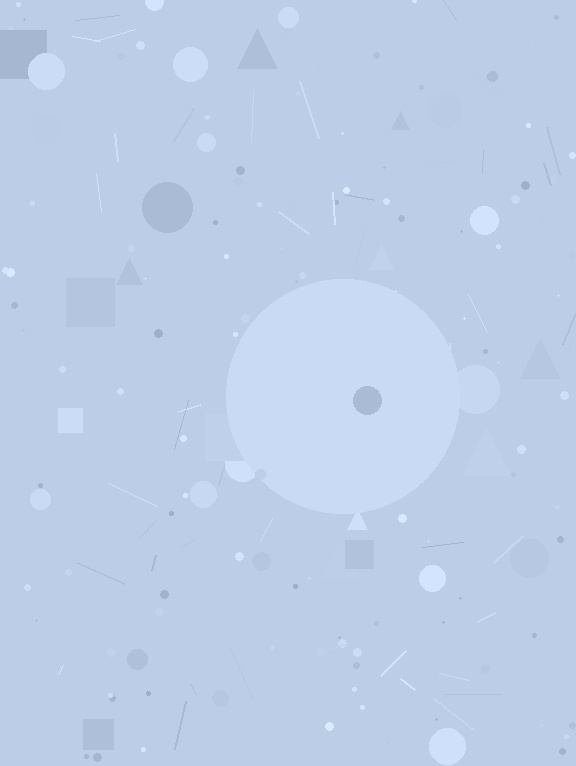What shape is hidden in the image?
A circle is hidden in the image.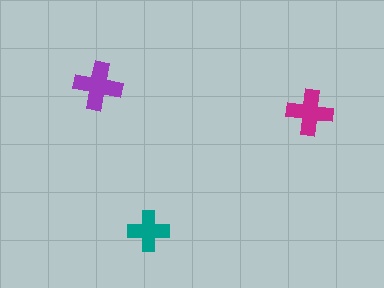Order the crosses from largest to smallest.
the purple one, the magenta one, the teal one.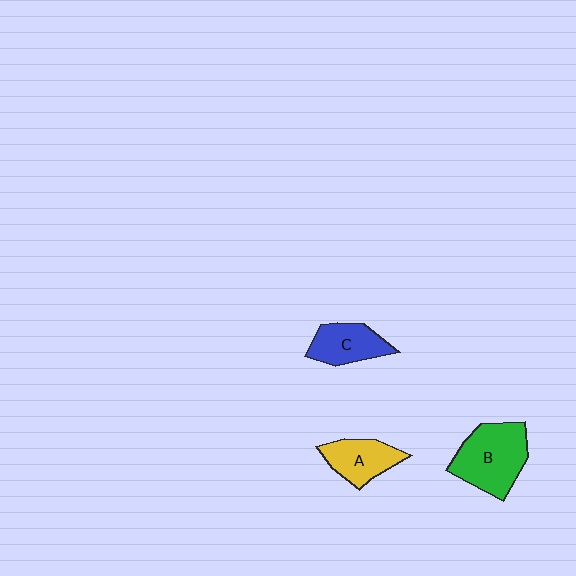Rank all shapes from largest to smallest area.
From largest to smallest: B (green), A (yellow), C (blue).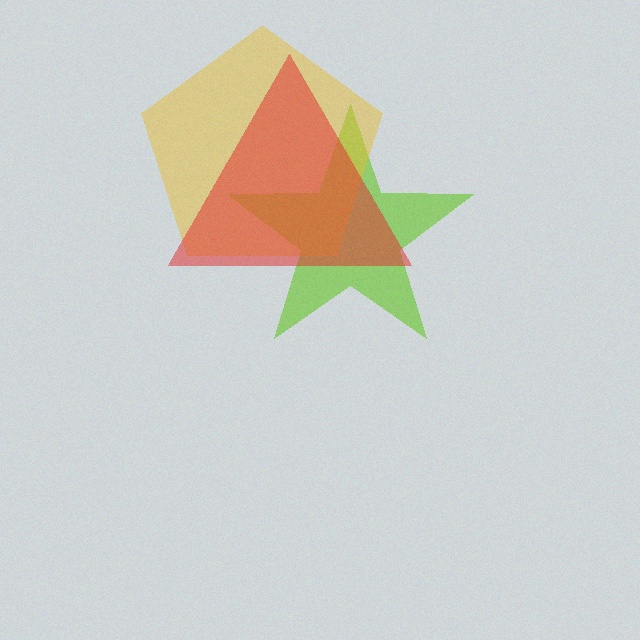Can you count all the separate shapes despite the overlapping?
Yes, there are 3 separate shapes.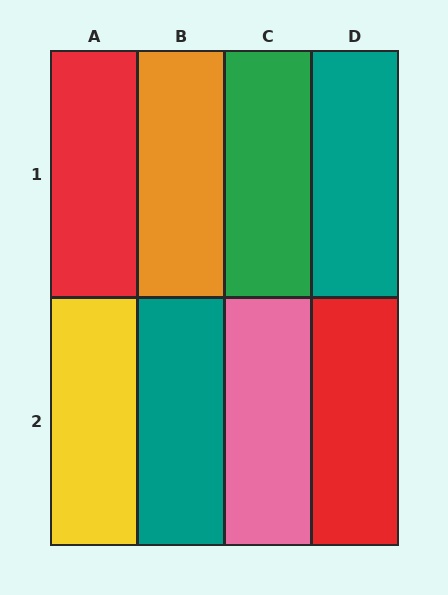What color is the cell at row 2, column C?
Pink.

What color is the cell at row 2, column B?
Teal.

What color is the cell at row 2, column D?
Red.